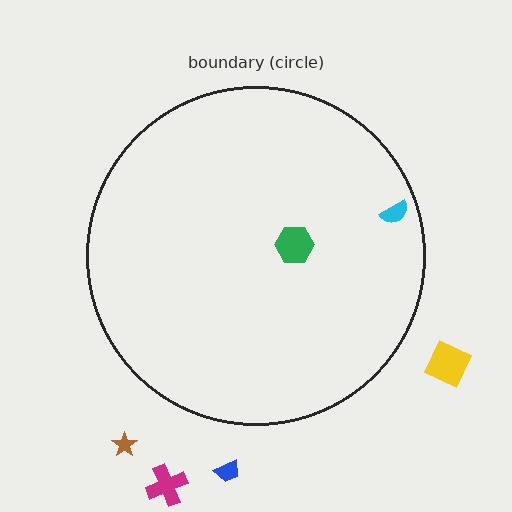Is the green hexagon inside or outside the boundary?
Inside.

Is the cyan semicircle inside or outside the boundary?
Inside.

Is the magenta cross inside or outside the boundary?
Outside.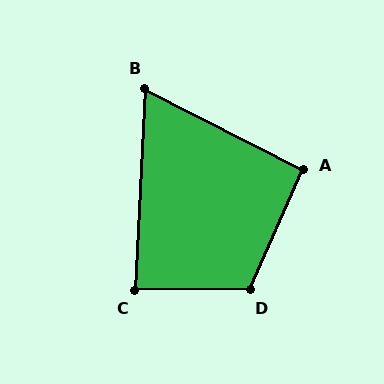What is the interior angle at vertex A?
Approximately 93 degrees (approximately right).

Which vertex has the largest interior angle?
D, at approximately 114 degrees.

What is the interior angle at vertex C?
Approximately 87 degrees (approximately right).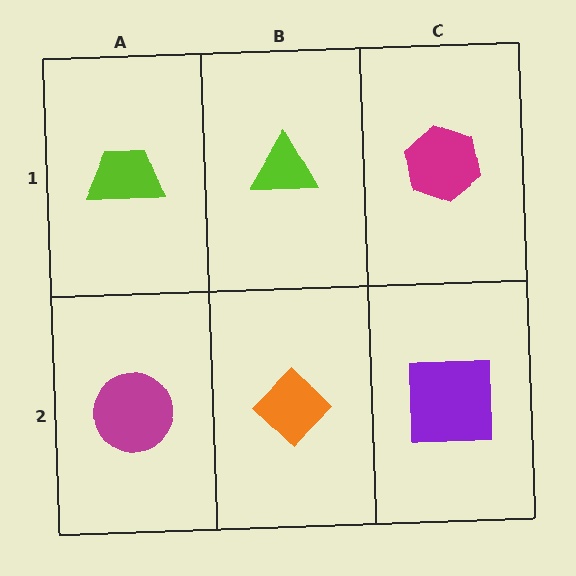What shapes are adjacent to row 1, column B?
An orange diamond (row 2, column B), a lime trapezoid (row 1, column A), a magenta hexagon (row 1, column C).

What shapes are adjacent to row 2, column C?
A magenta hexagon (row 1, column C), an orange diamond (row 2, column B).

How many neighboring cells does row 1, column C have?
2.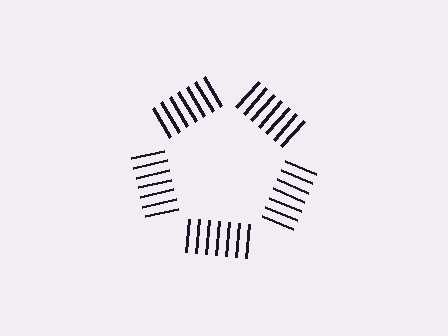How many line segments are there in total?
35 — 7 along each of the 5 edges.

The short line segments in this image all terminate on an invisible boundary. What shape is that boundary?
An illusory pentagon — the line segments terminate on its edges but no continuous stroke is drawn.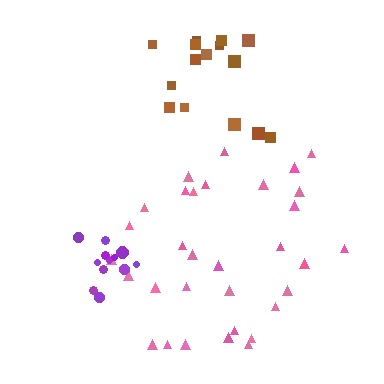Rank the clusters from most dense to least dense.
purple, pink, brown.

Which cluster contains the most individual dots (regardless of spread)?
Pink (32).